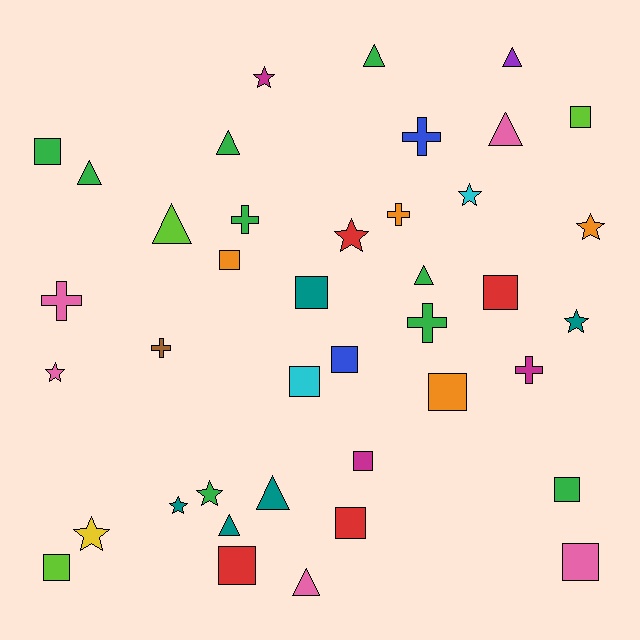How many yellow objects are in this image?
There is 1 yellow object.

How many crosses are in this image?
There are 7 crosses.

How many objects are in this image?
There are 40 objects.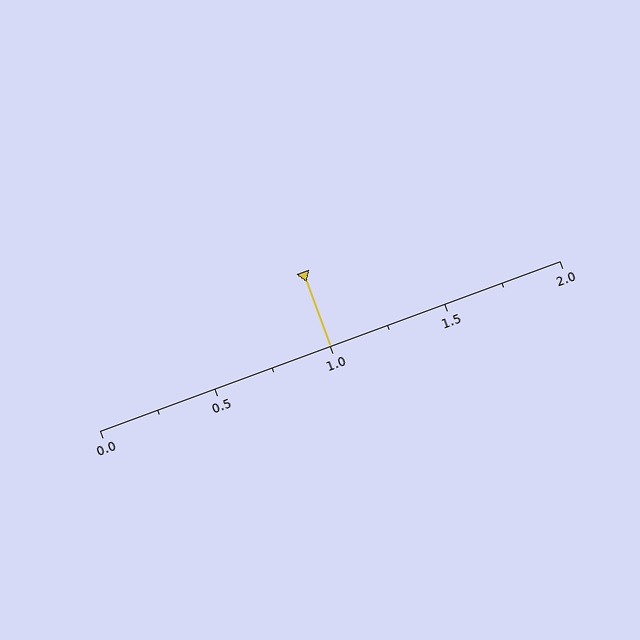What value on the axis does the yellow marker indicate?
The marker indicates approximately 1.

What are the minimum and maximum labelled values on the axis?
The axis runs from 0.0 to 2.0.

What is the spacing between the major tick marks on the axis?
The major ticks are spaced 0.5 apart.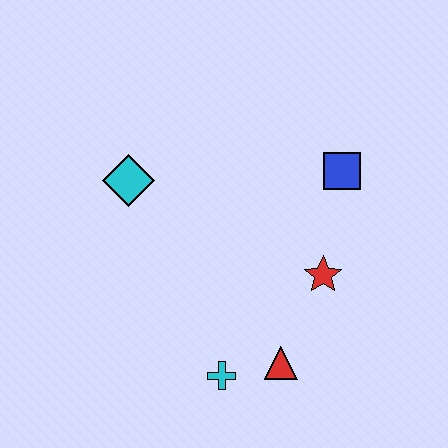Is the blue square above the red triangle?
Yes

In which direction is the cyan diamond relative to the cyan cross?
The cyan diamond is above the cyan cross.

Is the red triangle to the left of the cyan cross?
No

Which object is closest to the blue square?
The red star is closest to the blue square.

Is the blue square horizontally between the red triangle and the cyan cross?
No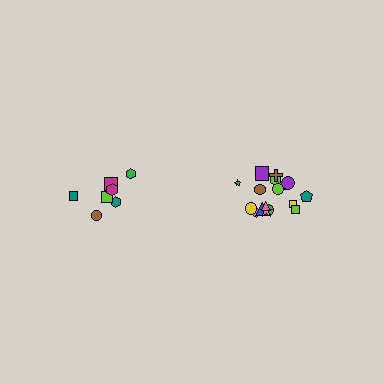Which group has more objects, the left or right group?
The right group.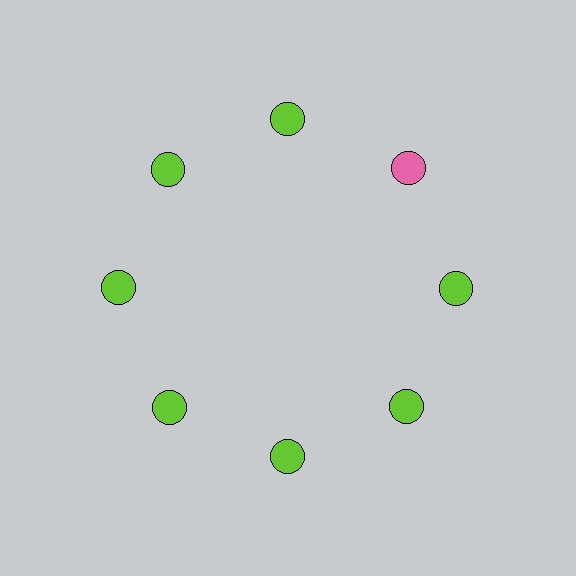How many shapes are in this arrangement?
There are 8 shapes arranged in a ring pattern.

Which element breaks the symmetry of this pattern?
The pink circle at roughly the 2 o'clock position breaks the symmetry. All other shapes are lime circles.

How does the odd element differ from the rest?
It has a different color: pink instead of lime.